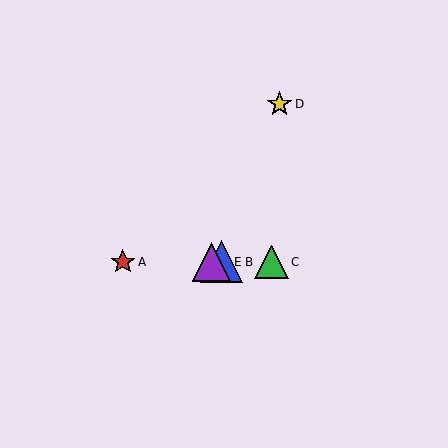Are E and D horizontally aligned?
No, E is at y≈262 and D is at y≈104.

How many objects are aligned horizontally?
4 objects (A, B, C, E) are aligned horizontally.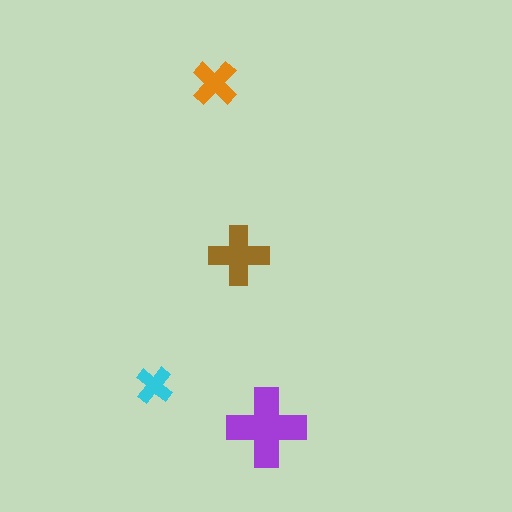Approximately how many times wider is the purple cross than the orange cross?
About 1.5 times wider.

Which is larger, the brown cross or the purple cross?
The purple one.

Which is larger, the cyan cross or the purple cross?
The purple one.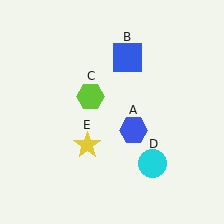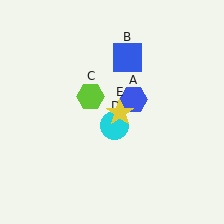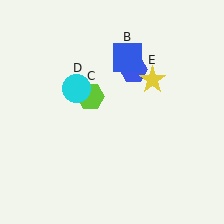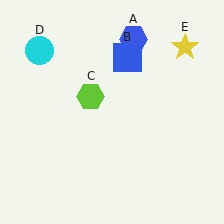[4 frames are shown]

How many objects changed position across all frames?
3 objects changed position: blue hexagon (object A), cyan circle (object D), yellow star (object E).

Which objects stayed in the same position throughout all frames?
Blue square (object B) and lime hexagon (object C) remained stationary.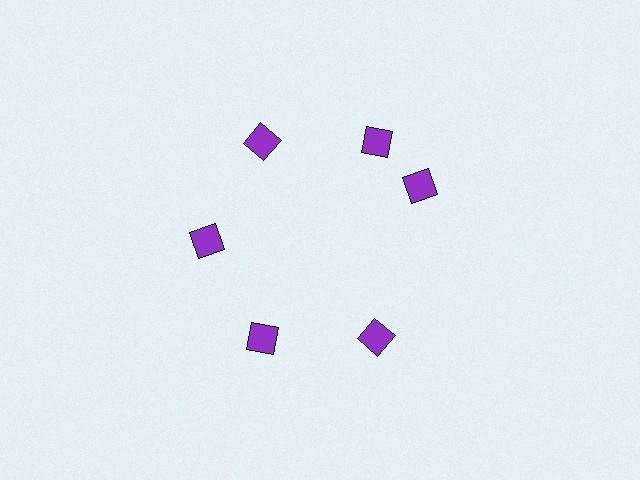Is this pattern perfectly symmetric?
No. The 6 purple diamonds are arranged in a ring, but one element near the 3 o'clock position is rotated out of alignment along the ring, breaking the 6-fold rotational symmetry.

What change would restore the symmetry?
The symmetry would be restored by rotating it back into even spacing with its neighbors so that all 6 diamonds sit at equal angles and equal distance from the center.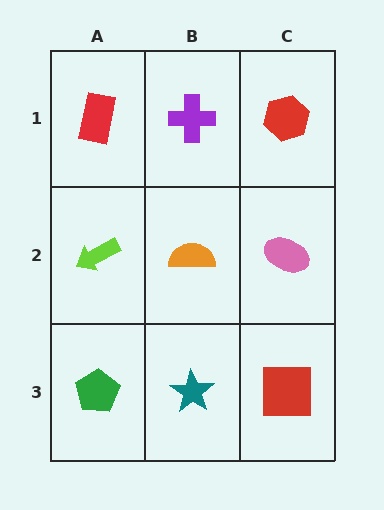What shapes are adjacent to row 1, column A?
A lime arrow (row 2, column A), a purple cross (row 1, column B).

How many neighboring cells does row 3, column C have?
2.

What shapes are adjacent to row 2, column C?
A red hexagon (row 1, column C), a red square (row 3, column C), an orange semicircle (row 2, column B).